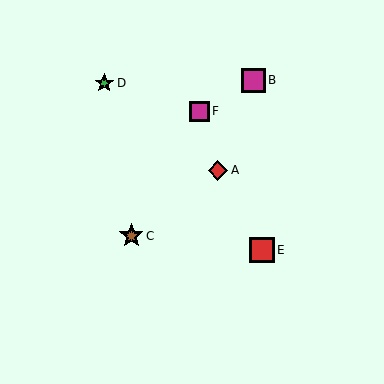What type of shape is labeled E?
Shape E is a red square.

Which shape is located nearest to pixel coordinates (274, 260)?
The red square (labeled E) at (262, 250) is nearest to that location.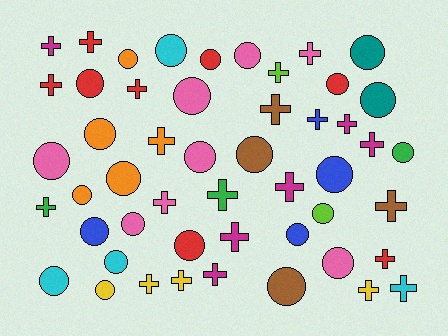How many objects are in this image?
There are 50 objects.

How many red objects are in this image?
There are 8 red objects.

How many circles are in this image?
There are 27 circles.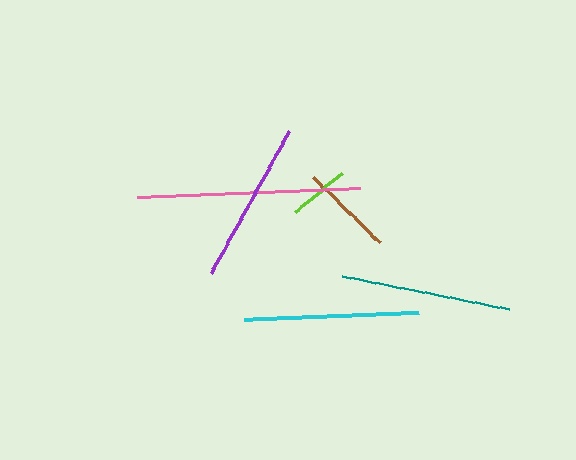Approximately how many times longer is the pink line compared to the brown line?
The pink line is approximately 2.4 times the length of the brown line.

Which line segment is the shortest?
The lime line is the shortest at approximately 61 pixels.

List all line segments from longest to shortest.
From longest to shortest: pink, cyan, teal, purple, brown, lime.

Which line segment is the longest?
The pink line is the longest at approximately 224 pixels.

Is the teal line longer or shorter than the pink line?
The pink line is longer than the teal line.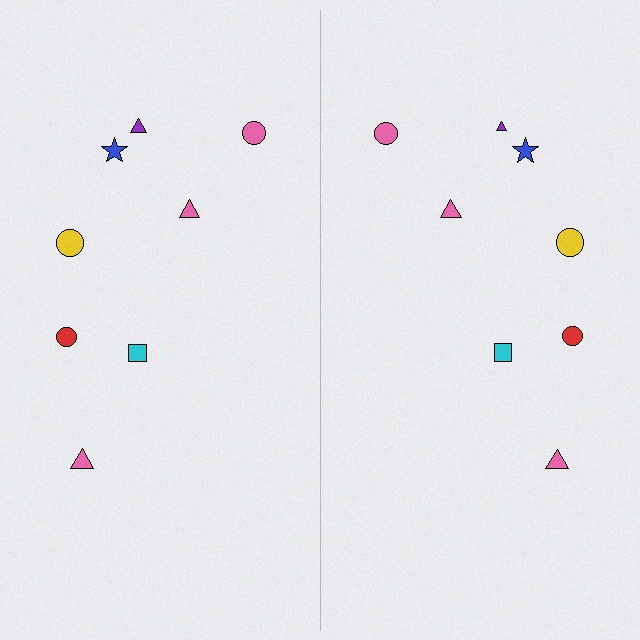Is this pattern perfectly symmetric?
No, the pattern is not perfectly symmetric. The purple triangle on the right side has a different size than its mirror counterpart.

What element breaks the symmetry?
The purple triangle on the right side has a different size than its mirror counterpart.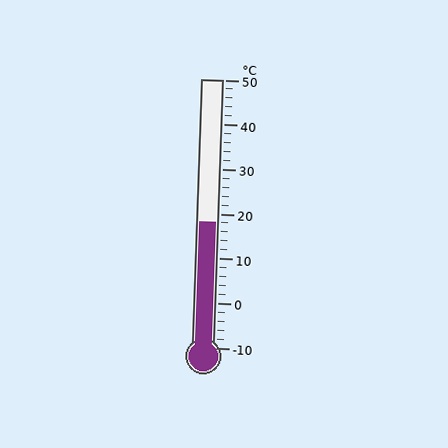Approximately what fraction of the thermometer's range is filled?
The thermometer is filled to approximately 45% of its range.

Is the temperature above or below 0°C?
The temperature is above 0°C.